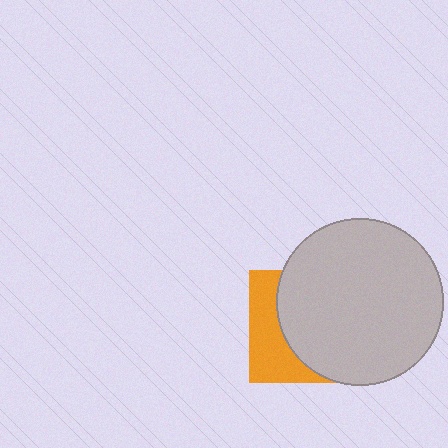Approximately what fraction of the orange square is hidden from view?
Roughly 65% of the orange square is hidden behind the light gray circle.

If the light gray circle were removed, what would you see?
You would see the complete orange square.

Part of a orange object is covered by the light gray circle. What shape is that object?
It is a square.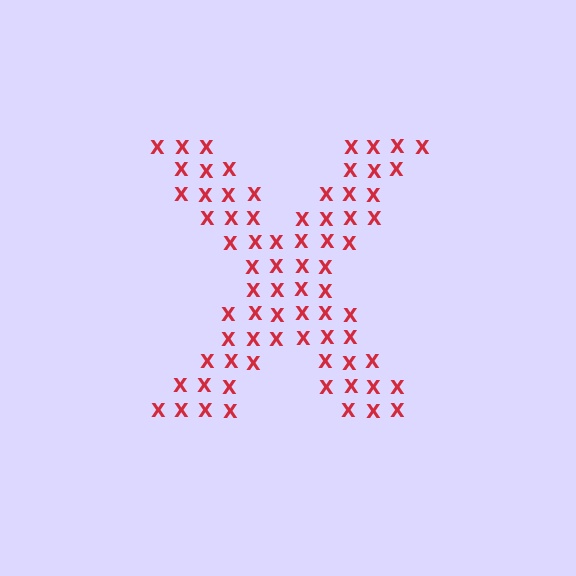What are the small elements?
The small elements are letter X's.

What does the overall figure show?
The overall figure shows the letter X.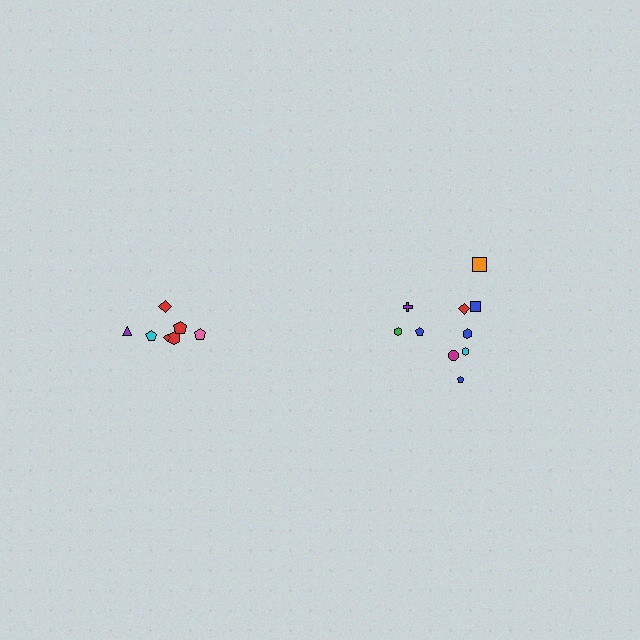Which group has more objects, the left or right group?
The right group.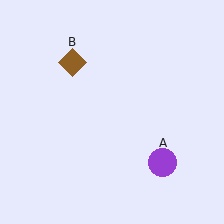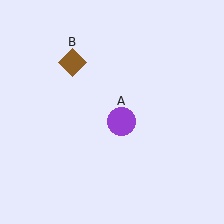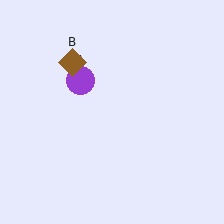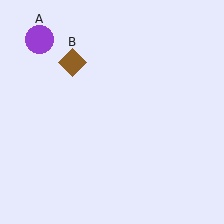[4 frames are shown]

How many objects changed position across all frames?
1 object changed position: purple circle (object A).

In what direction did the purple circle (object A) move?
The purple circle (object A) moved up and to the left.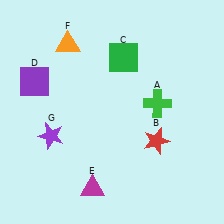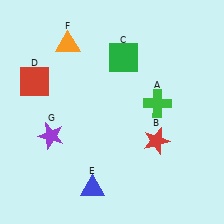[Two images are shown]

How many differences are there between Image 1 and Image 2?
There are 2 differences between the two images.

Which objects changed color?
D changed from purple to red. E changed from magenta to blue.